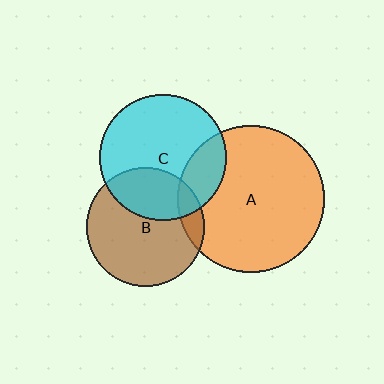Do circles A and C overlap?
Yes.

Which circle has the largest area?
Circle A (orange).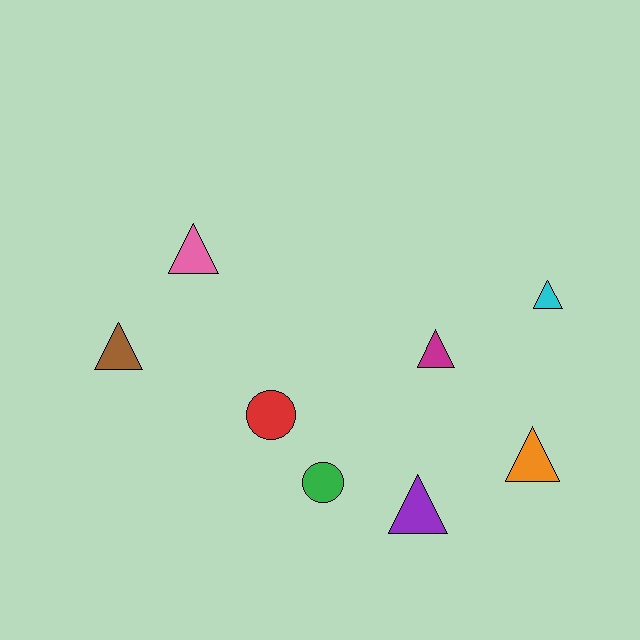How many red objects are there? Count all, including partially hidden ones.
There is 1 red object.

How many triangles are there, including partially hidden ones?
There are 6 triangles.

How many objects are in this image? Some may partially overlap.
There are 8 objects.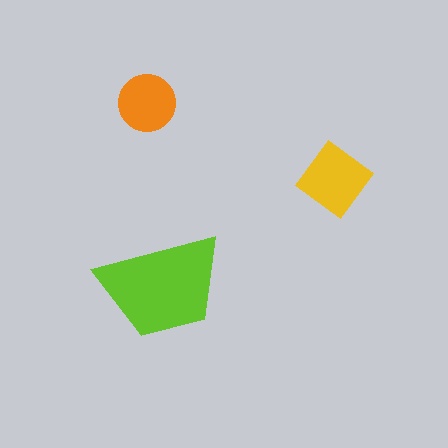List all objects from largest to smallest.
The lime trapezoid, the yellow diamond, the orange circle.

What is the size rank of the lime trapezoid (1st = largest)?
1st.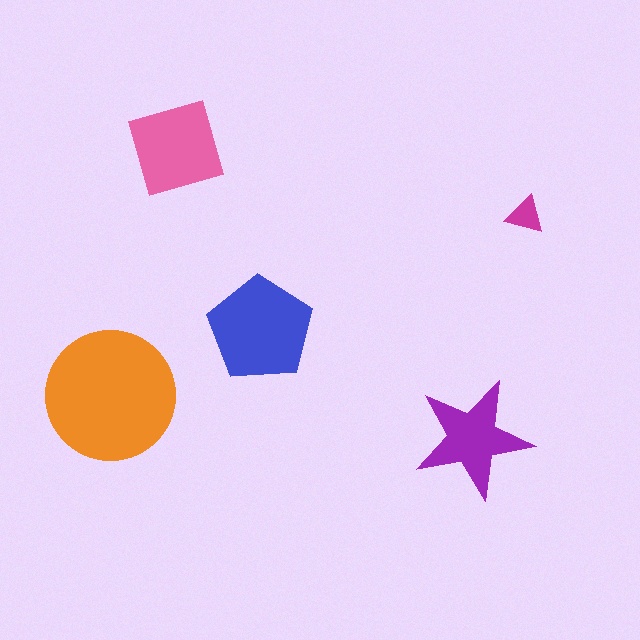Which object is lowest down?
The purple star is bottommost.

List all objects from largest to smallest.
The orange circle, the blue pentagon, the pink diamond, the purple star, the magenta triangle.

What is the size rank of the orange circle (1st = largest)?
1st.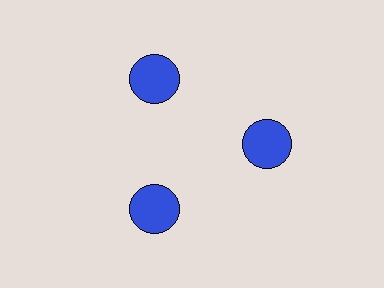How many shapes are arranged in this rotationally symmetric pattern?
There are 3 shapes, arranged in 3 groups of 1.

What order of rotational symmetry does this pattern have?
This pattern has 3-fold rotational symmetry.